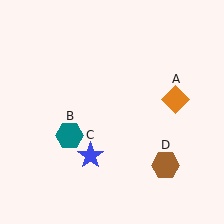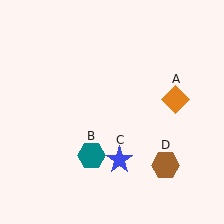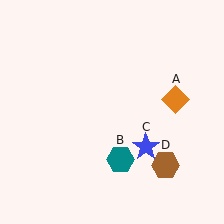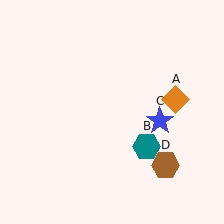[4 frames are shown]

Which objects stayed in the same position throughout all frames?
Orange diamond (object A) and brown hexagon (object D) remained stationary.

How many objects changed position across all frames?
2 objects changed position: teal hexagon (object B), blue star (object C).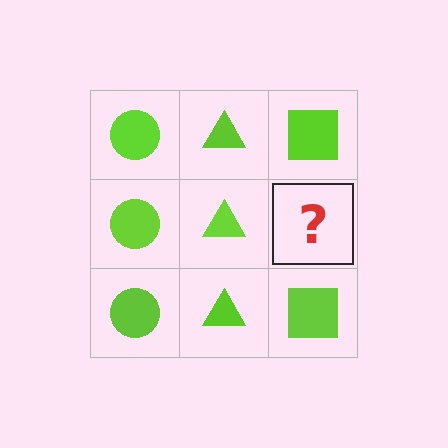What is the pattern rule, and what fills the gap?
The rule is that each column has a consistent shape. The gap should be filled with a lime square.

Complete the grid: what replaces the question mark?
The question mark should be replaced with a lime square.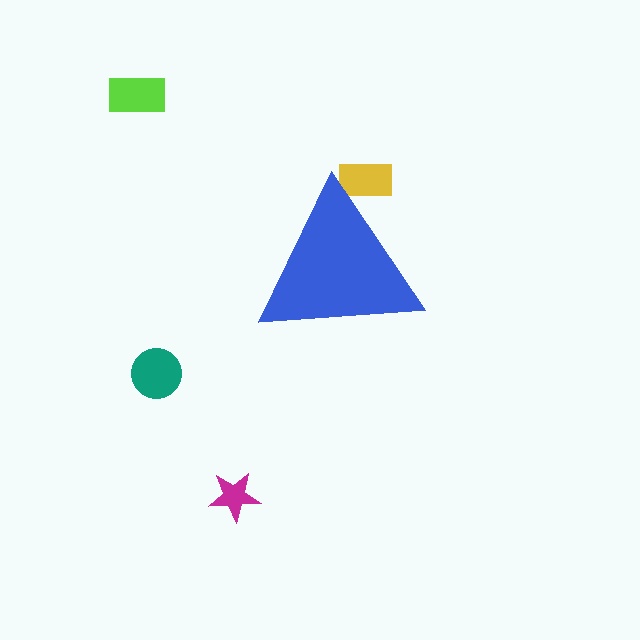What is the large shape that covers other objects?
A blue triangle.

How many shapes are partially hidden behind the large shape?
1 shape is partially hidden.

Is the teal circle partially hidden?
No, the teal circle is fully visible.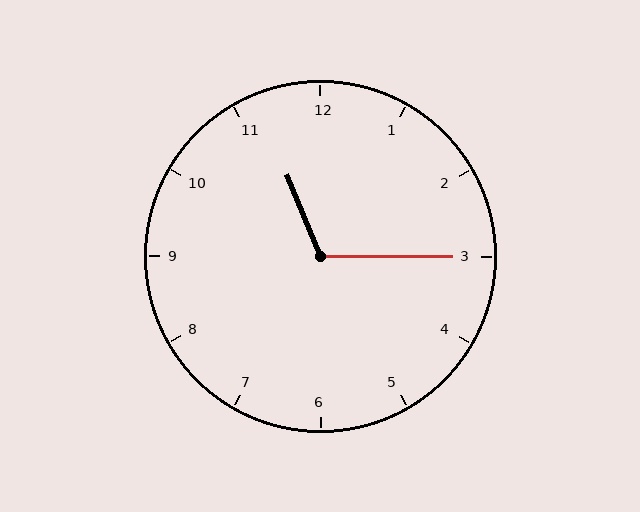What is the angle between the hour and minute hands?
Approximately 112 degrees.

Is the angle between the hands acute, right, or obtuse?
It is obtuse.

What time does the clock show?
11:15.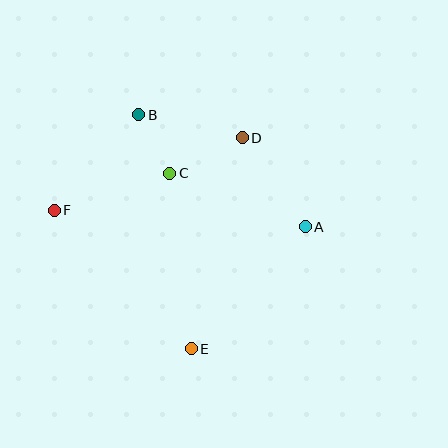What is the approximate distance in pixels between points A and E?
The distance between A and E is approximately 167 pixels.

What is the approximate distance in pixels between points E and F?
The distance between E and F is approximately 195 pixels.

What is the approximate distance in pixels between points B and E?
The distance between B and E is approximately 240 pixels.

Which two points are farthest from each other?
Points A and F are farthest from each other.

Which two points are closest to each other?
Points B and C are closest to each other.